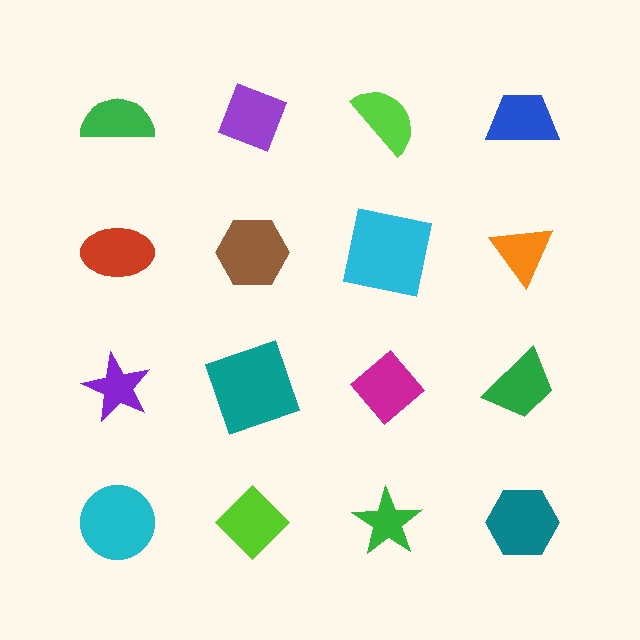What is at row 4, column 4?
A teal hexagon.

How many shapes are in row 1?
4 shapes.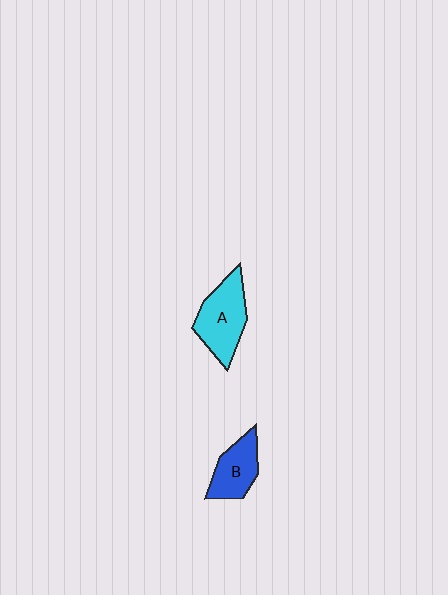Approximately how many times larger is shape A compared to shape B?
Approximately 1.4 times.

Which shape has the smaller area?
Shape B (blue).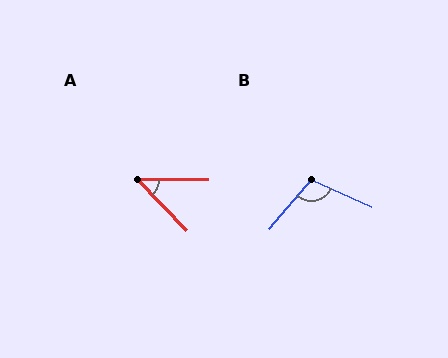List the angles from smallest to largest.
A (46°), B (106°).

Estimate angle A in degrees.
Approximately 46 degrees.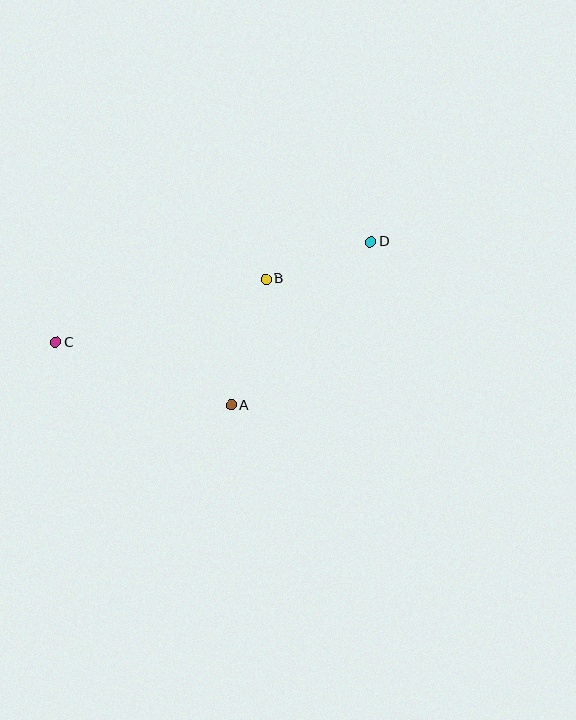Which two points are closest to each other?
Points B and D are closest to each other.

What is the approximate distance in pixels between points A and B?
The distance between A and B is approximately 131 pixels.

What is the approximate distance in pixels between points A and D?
The distance between A and D is approximately 215 pixels.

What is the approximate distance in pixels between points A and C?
The distance between A and C is approximately 186 pixels.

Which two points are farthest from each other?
Points C and D are farthest from each other.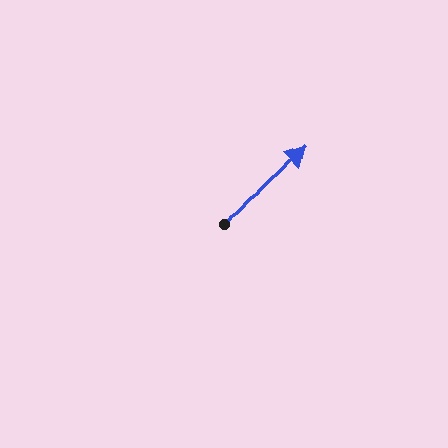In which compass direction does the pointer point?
Northeast.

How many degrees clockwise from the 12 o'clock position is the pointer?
Approximately 43 degrees.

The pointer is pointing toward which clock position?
Roughly 1 o'clock.